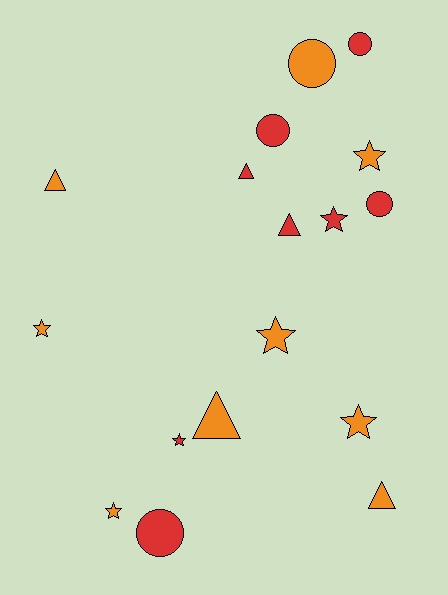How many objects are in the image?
There are 17 objects.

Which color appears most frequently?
Orange, with 9 objects.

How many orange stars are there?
There are 5 orange stars.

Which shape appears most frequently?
Star, with 7 objects.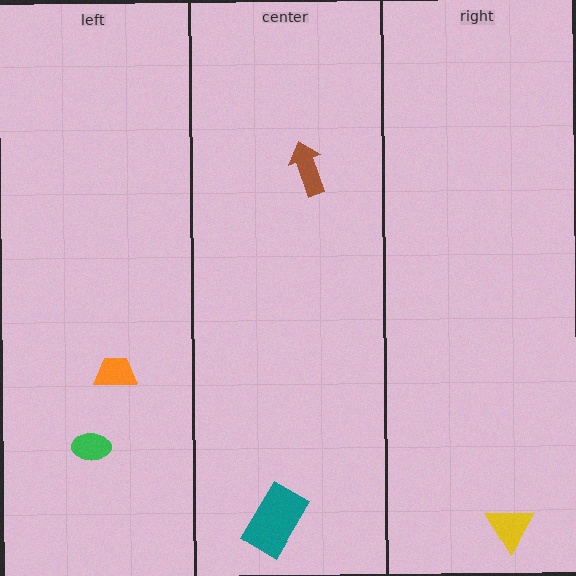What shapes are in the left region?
The orange trapezoid, the green ellipse.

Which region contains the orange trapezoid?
The left region.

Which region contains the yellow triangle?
The right region.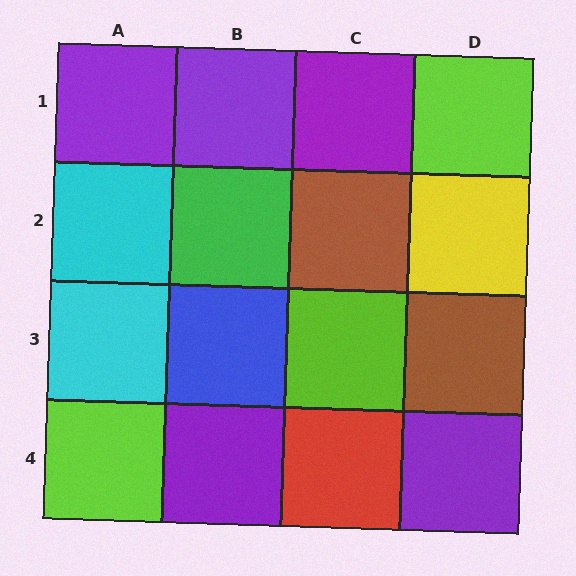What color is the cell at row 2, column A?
Cyan.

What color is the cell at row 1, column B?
Purple.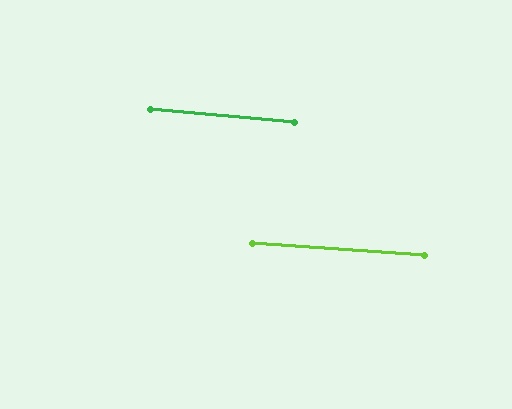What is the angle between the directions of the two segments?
Approximately 1 degree.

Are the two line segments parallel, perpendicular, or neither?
Parallel — their directions differ by only 1.4°.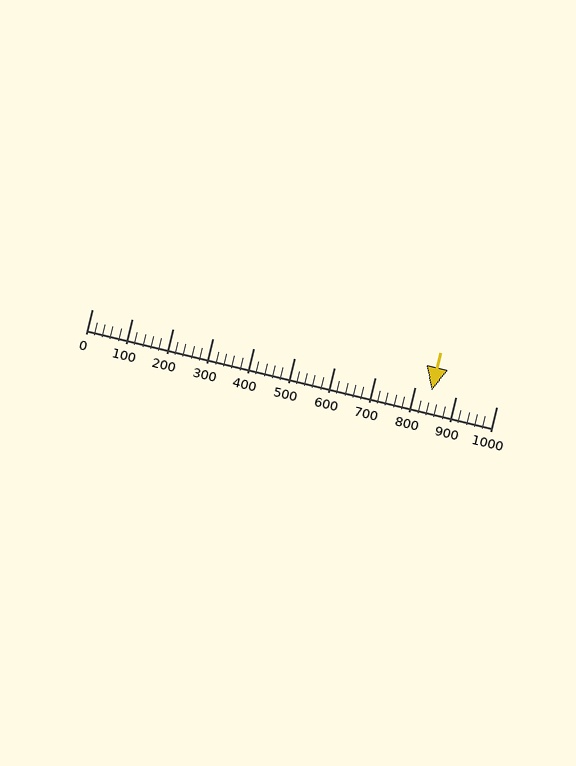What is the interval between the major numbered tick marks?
The major tick marks are spaced 100 units apart.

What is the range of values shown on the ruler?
The ruler shows values from 0 to 1000.